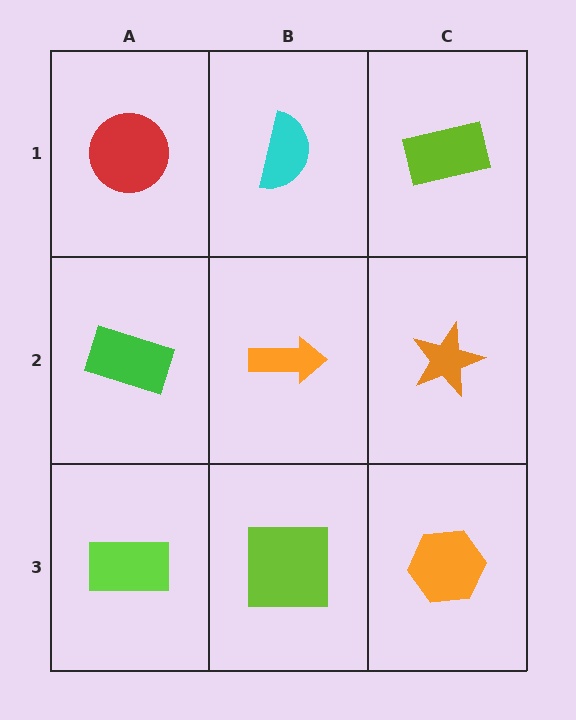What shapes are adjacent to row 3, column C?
An orange star (row 2, column C), a lime square (row 3, column B).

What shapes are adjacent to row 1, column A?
A green rectangle (row 2, column A), a cyan semicircle (row 1, column B).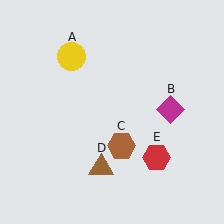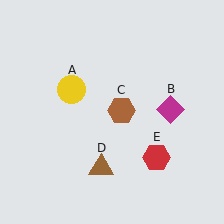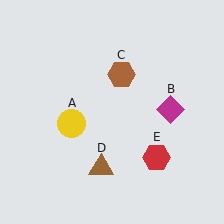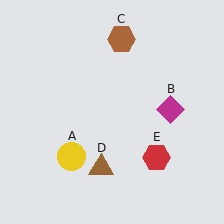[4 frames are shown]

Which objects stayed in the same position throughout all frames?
Magenta diamond (object B) and brown triangle (object D) and red hexagon (object E) remained stationary.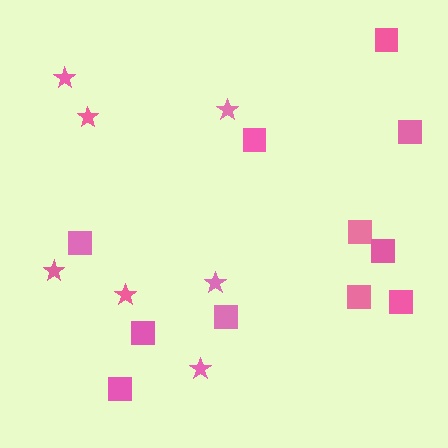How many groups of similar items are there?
There are 2 groups: one group of stars (7) and one group of squares (11).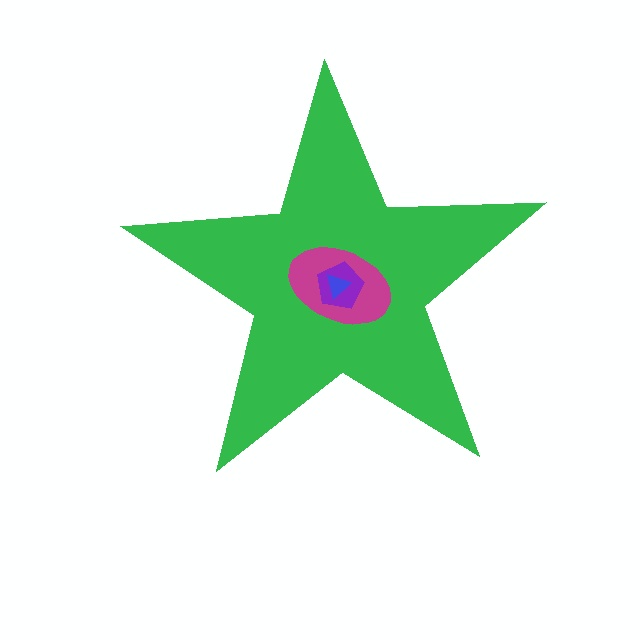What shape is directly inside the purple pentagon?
The blue triangle.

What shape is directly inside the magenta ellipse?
The purple pentagon.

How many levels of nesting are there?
4.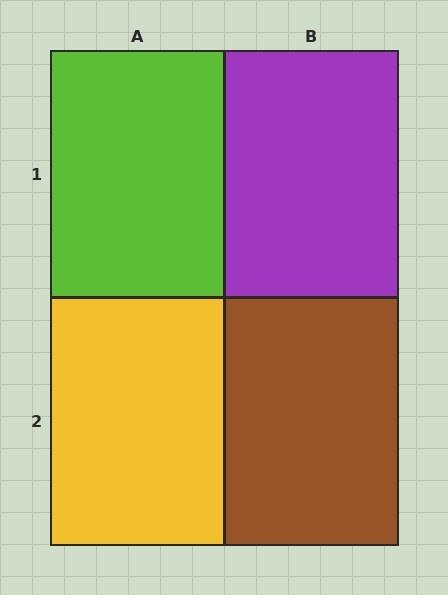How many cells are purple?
1 cell is purple.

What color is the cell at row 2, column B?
Brown.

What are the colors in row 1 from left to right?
Lime, purple.